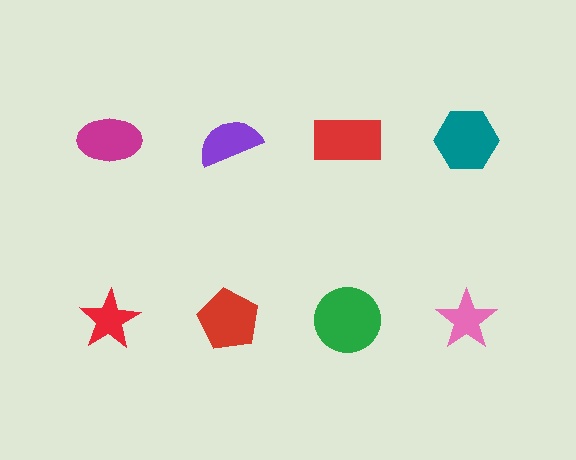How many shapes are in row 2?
4 shapes.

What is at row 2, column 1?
A red star.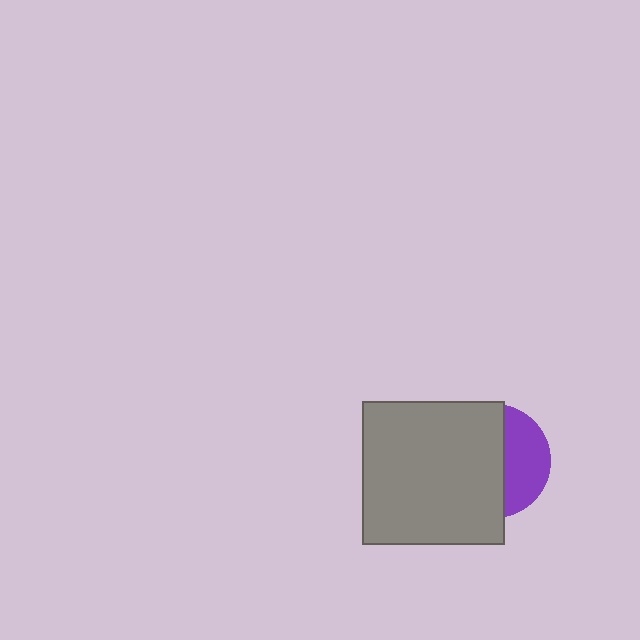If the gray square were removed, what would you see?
You would see the complete purple circle.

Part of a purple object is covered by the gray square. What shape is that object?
It is a circle.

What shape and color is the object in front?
The object in front is a gray square.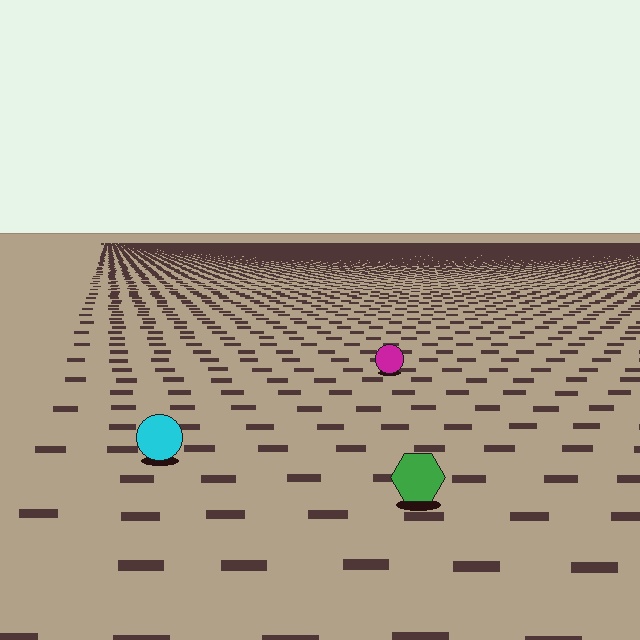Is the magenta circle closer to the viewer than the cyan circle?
No. The cyan circle is closer — you can tell from the texture gradient: the ground texture is coarser near it.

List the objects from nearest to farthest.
From nearest to farthest: the green hexagon, the cyan circle, the magenta circle.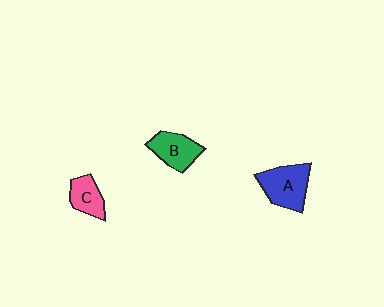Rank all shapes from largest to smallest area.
From largest to smallest: A (blue), B (green), C (pink).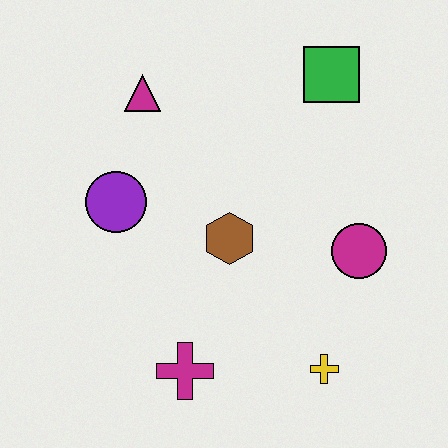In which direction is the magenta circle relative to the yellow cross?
The magenta circle is above the yellow cross.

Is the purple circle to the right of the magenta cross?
No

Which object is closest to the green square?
The magenta circle is closest to the green square.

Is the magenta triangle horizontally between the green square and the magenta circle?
No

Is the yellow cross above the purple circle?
No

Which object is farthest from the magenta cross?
The green square is farthest from the magenta cross.